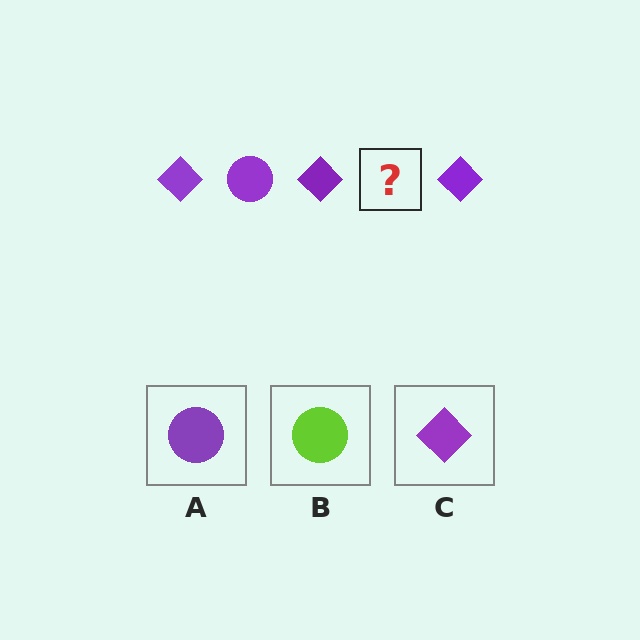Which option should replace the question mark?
Option A.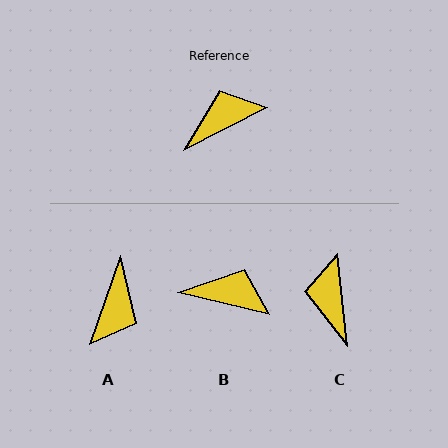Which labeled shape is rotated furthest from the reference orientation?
A, about 137 degrees away.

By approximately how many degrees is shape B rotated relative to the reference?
Approximately 41 degrees clockwise.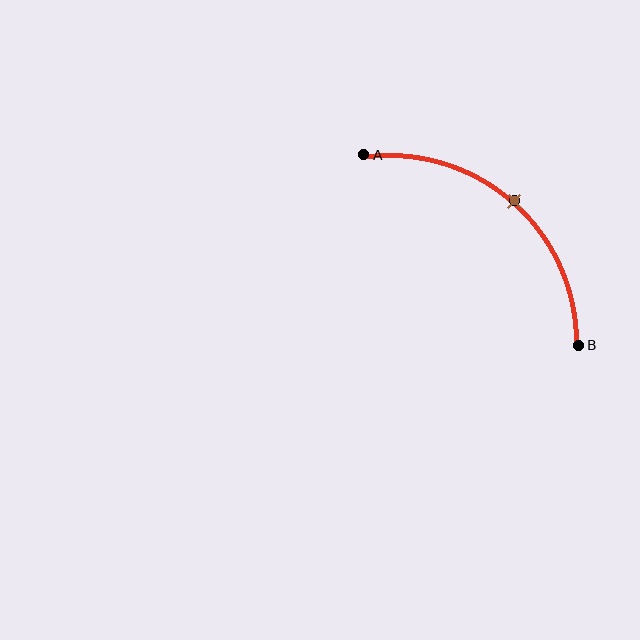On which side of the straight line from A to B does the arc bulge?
The arc bulges above and to the right of the straight line connecting A and B.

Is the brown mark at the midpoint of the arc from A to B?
Yes. The brown mark lies on the arc at equal arc-length from both A and B — it is the arc midpoint.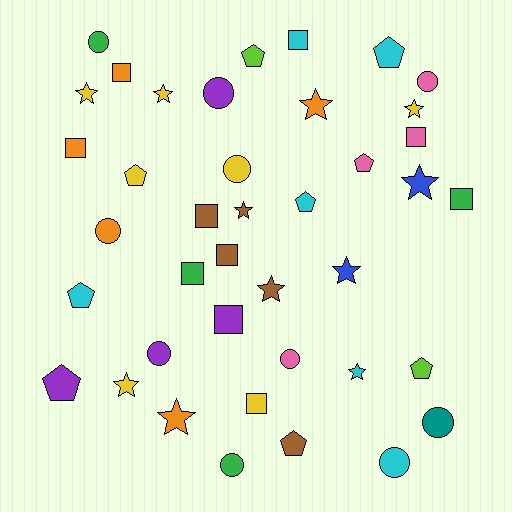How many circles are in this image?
There are 10 circles.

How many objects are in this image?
There are 40 objects.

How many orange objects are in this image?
There are 5 orange objects.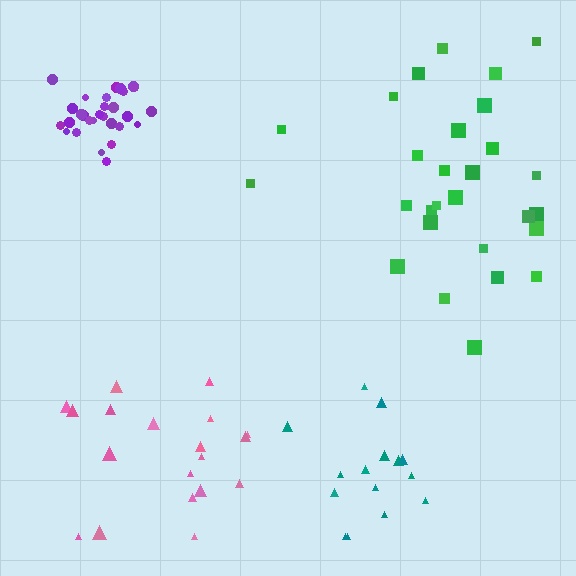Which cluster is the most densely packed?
Purple.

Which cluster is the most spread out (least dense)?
Pink.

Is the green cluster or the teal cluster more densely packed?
Teal.